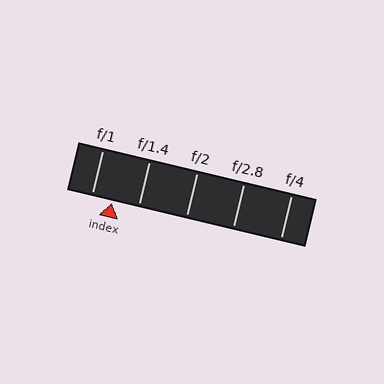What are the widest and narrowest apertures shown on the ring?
The widest aperture shown is f/1 and the narrowest is f/4.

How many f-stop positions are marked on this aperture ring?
There are 5 f-stop positions marked.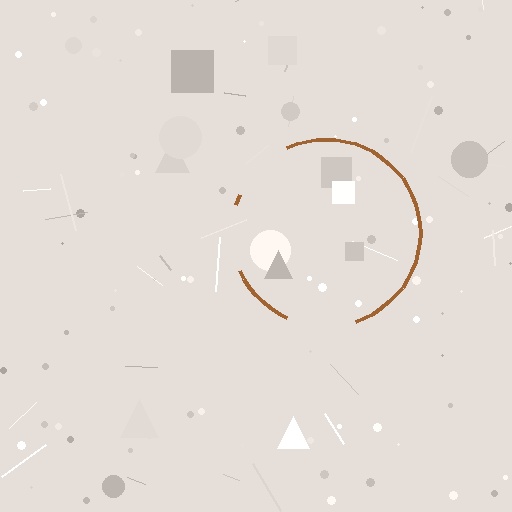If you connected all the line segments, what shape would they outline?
They would outline a circle.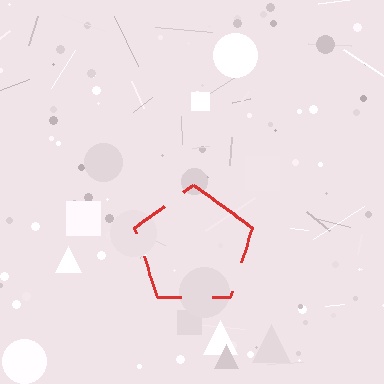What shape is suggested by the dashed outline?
The dashed outline suggests a pentagon.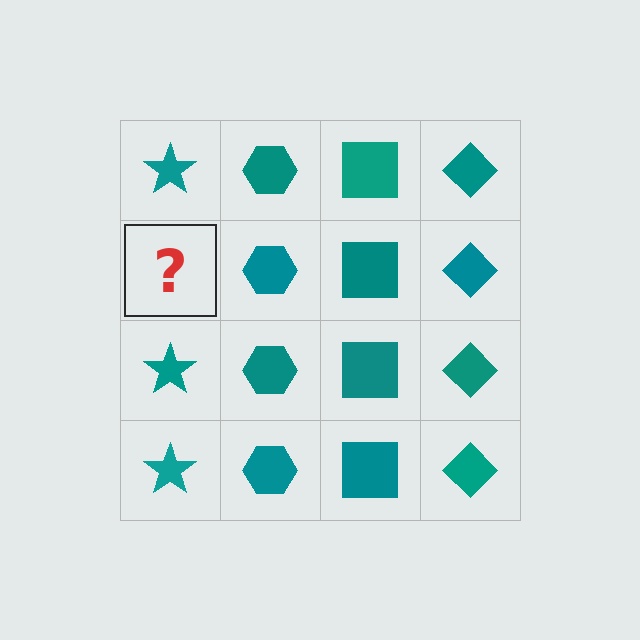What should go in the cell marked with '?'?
The missing cell should contain a teal star.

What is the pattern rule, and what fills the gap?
The rule is that each column has a consistent shape. The gap should be filled with a teal star.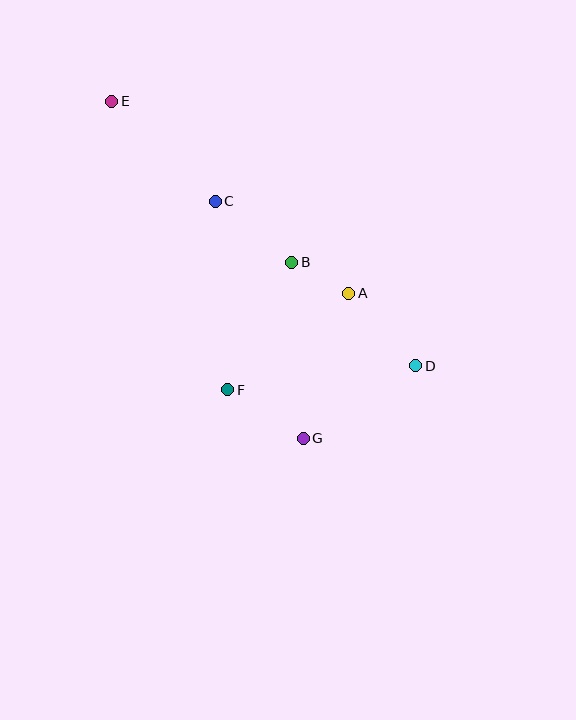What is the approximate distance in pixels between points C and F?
The distance between C and F is approximately 189 pixels.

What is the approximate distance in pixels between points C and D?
The distance between C and D is approximately 259 pixels.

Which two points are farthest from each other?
Points D and E are farthest from each other.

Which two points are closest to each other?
Points A and B are closest to each other.